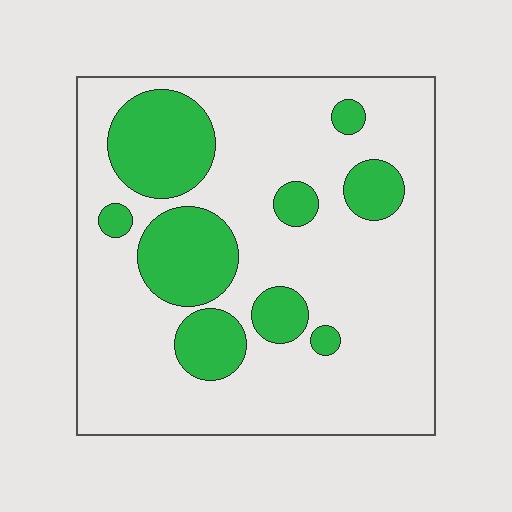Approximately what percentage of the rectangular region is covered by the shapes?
Approximately 25%.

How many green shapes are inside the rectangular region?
9.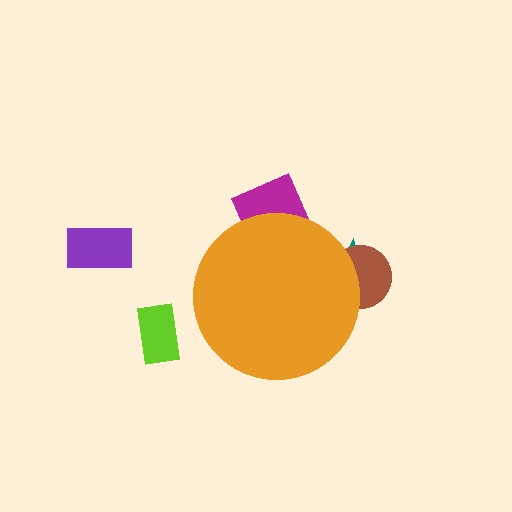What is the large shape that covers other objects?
An orange circle.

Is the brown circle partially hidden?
Yes, the brown circle is partially hidden behind the orange circle.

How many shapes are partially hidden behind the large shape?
3 shapes are partially hidden.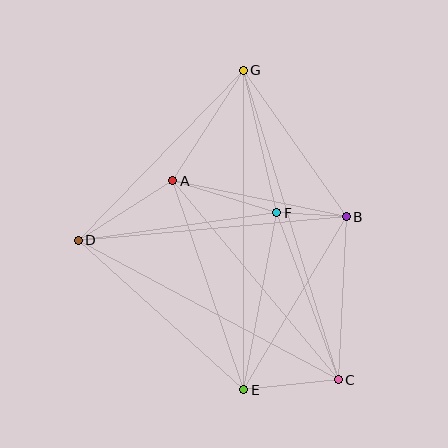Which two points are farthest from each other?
Points C and G are farthest from each other.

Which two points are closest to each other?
Points B and F are closest to each other.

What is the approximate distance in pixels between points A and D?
The distance between A and D is approximately 112 pixels.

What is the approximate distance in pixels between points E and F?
The distance between E and F is approximately 180 pixels.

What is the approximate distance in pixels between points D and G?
The distance between D and G is approximately 237 pixels.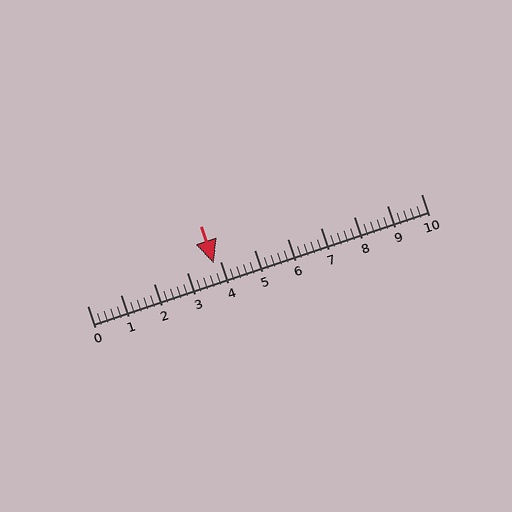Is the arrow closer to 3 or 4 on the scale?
The arrow is closer to 4.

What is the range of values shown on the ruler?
The ruler shows values from 0 to 10.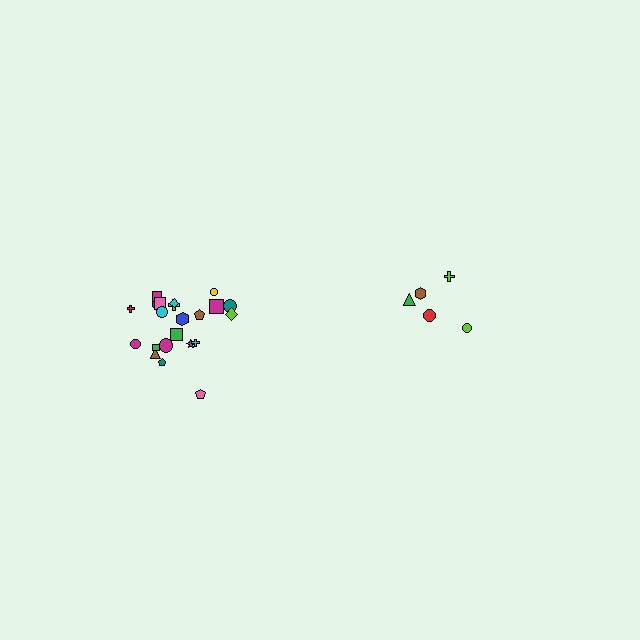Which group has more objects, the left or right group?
The left group.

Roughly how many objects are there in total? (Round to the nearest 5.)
Roughly 25 objects in total.